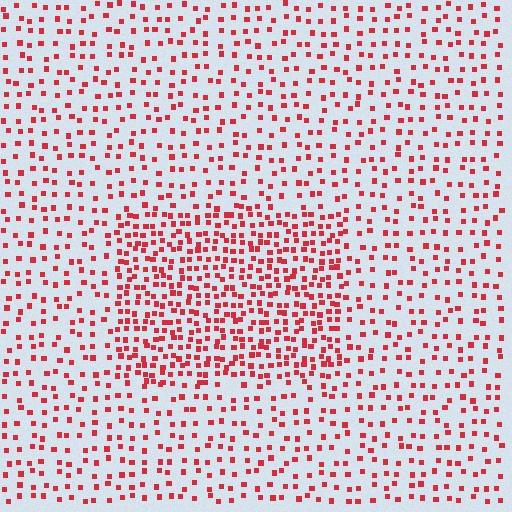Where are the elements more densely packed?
The elements are more densely packed inside the rectangle boundary.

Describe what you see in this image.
The image contains small red elements arranged at two different densities. A rectangle-shaped region is visible where the elements are more densely packed than the surrounding area.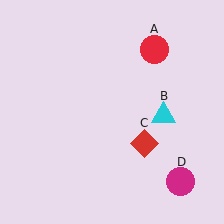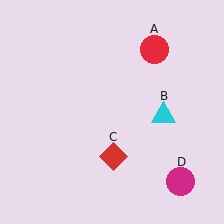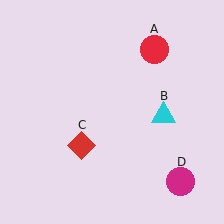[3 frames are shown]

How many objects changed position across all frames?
1 object changed position: red diamond (object C).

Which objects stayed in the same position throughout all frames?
Red circle (object A) and cyan triangle (object B) and magenta circle (object D) remained stationary.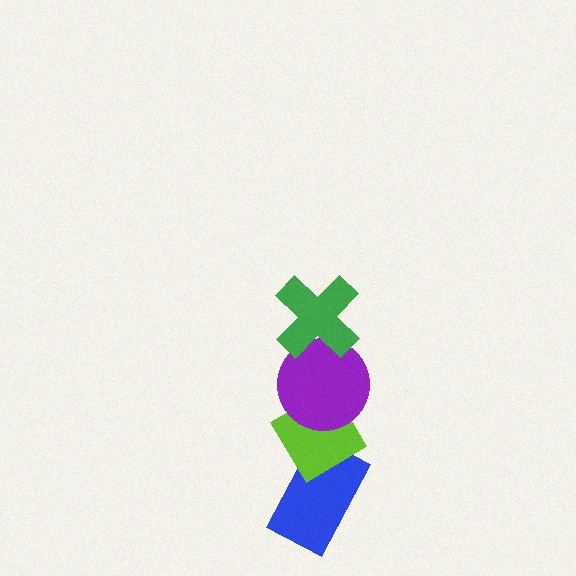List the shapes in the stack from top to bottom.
From top to bottom: the green cross, the purple circle, the lime diamond, the blue rectangle.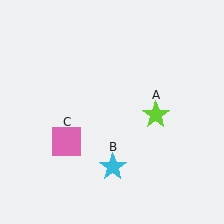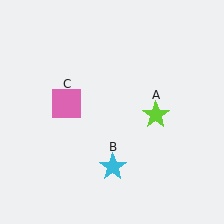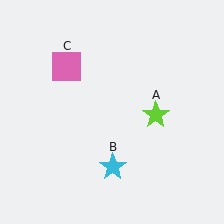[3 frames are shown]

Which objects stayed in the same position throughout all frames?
Lime star (object A) and cyan star (object B) remained stationary.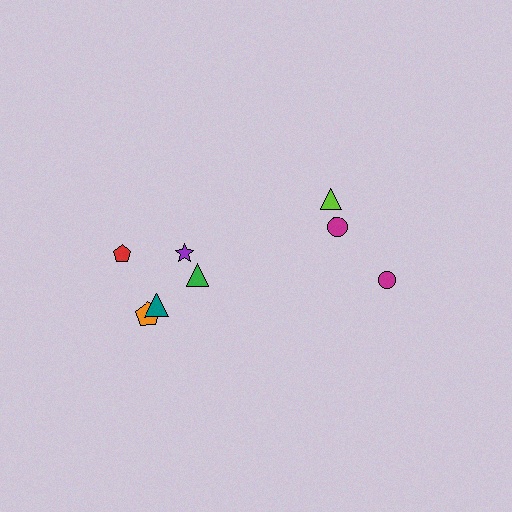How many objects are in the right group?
There are 3 objects.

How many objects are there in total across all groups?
There are 8 objects.